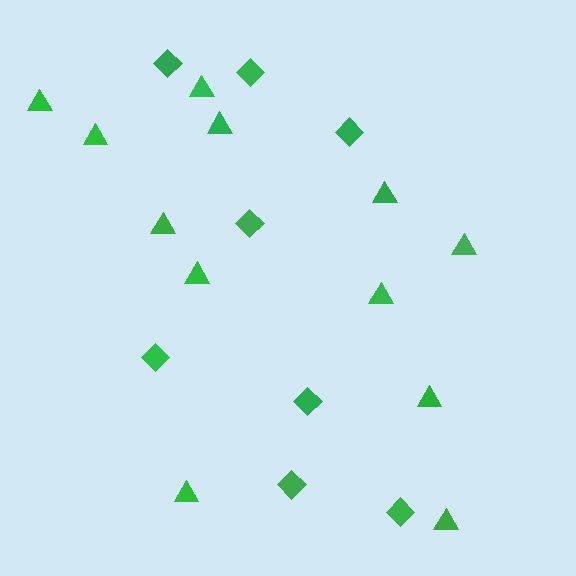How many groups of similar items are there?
There are 2 groups: one group of triangles (12) and one group of diamonds (8).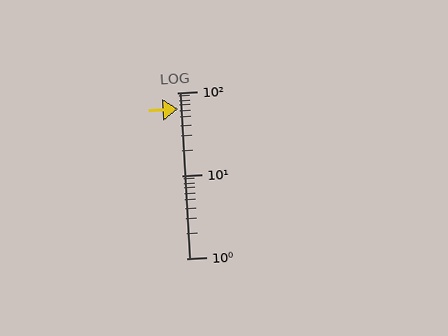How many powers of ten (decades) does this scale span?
The scale spans 2 decades, from 1 to 100.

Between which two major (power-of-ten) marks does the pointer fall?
The pointer is between 10 and 100.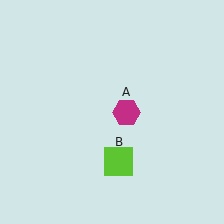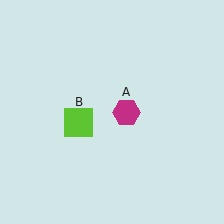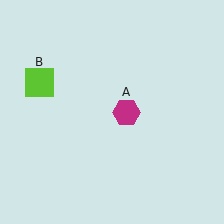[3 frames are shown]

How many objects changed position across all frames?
1 object changed position: lime square (object B).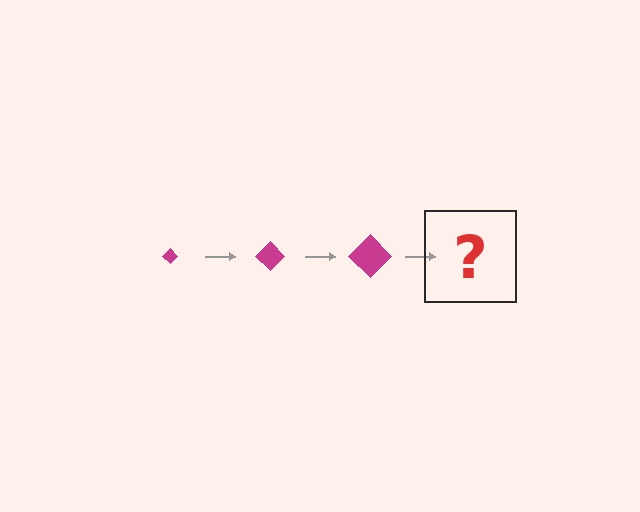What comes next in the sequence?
The next element should be a magenta diamond, larger than the previous one.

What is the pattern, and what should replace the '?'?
The pattern is that the diamond gets progressively larger each step. The '?' should be a magenta diamond, larger than the previous one.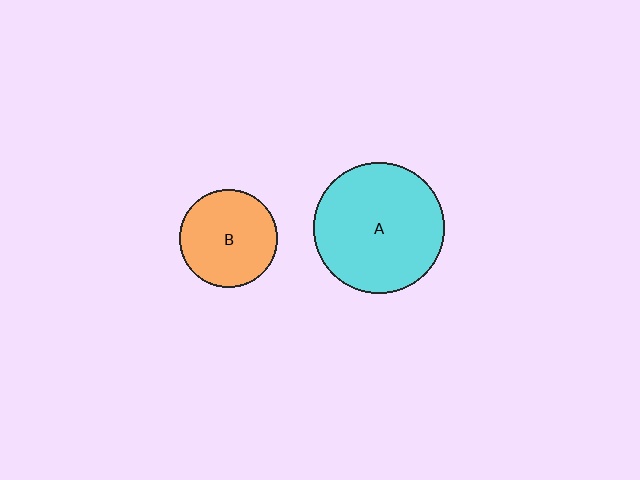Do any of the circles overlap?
No, none of the circles overlap.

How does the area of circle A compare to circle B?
Approximately 1.8 times.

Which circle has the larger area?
Circle A (cyan).